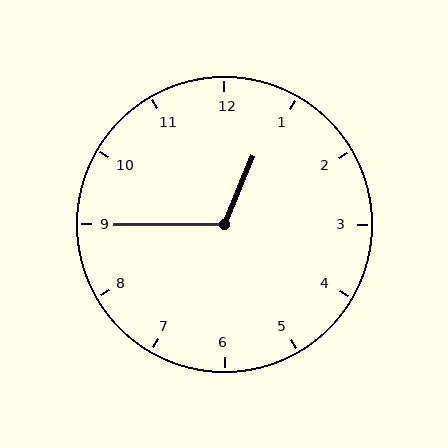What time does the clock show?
12:45.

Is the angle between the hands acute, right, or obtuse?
It is obtuse.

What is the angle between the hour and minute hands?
Approximately 112 degrees.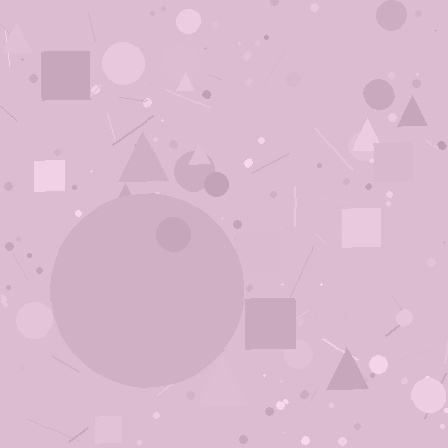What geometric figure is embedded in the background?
A circle is embedded in the background.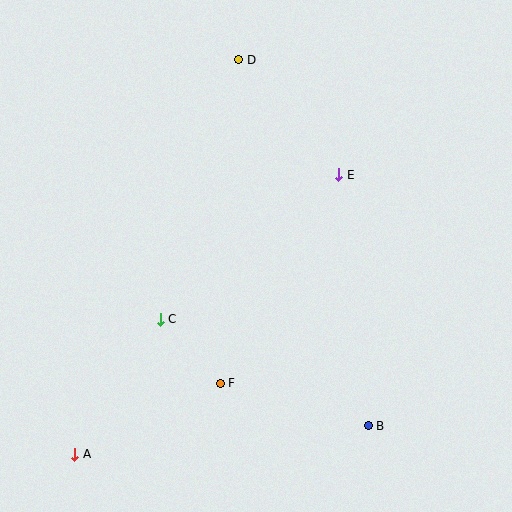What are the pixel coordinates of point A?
Point A is at (75, 454).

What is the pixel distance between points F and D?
The distance between F and D is 324 pixels.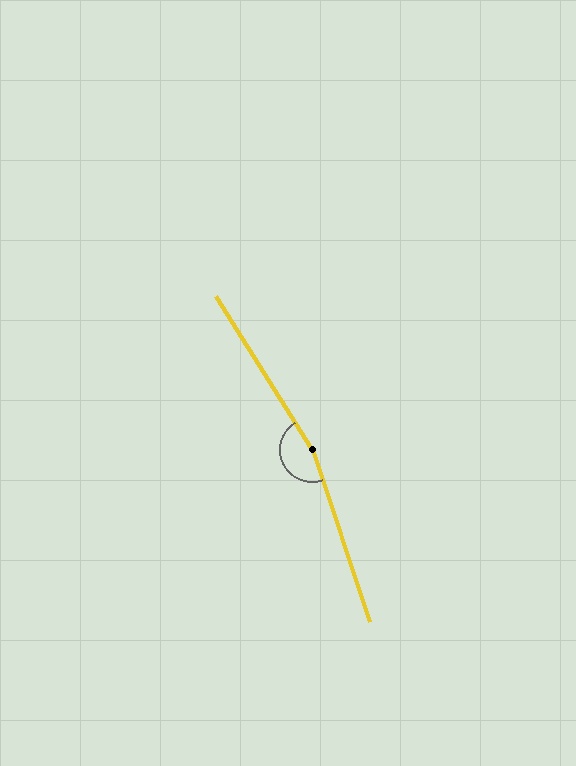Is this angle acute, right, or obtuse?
It is obtuse.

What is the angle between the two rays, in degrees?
Approximately 166 degrees.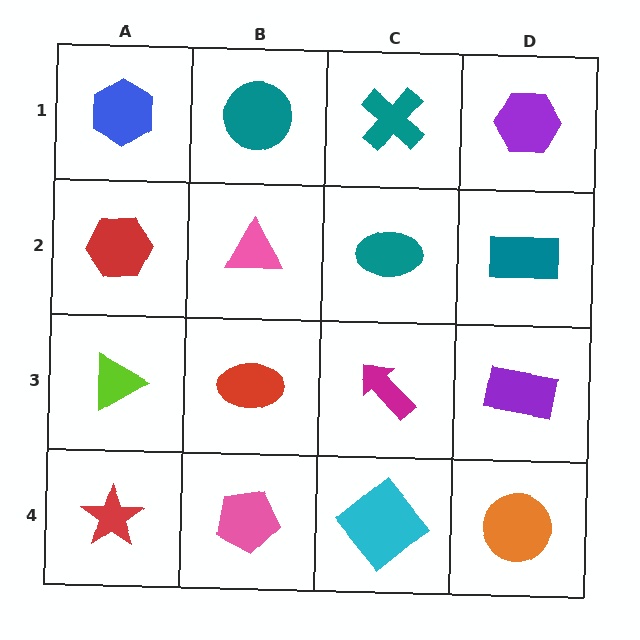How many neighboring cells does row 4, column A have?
2.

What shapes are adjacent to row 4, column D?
A purple rectangle (row 3, column D), a cyan diamond (row 4, column C).